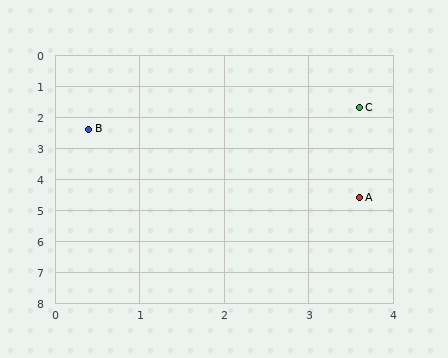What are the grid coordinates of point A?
Point A is at approximately (3.6, 4.6).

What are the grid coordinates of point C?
Point C is at approximately (3.6, 1.7).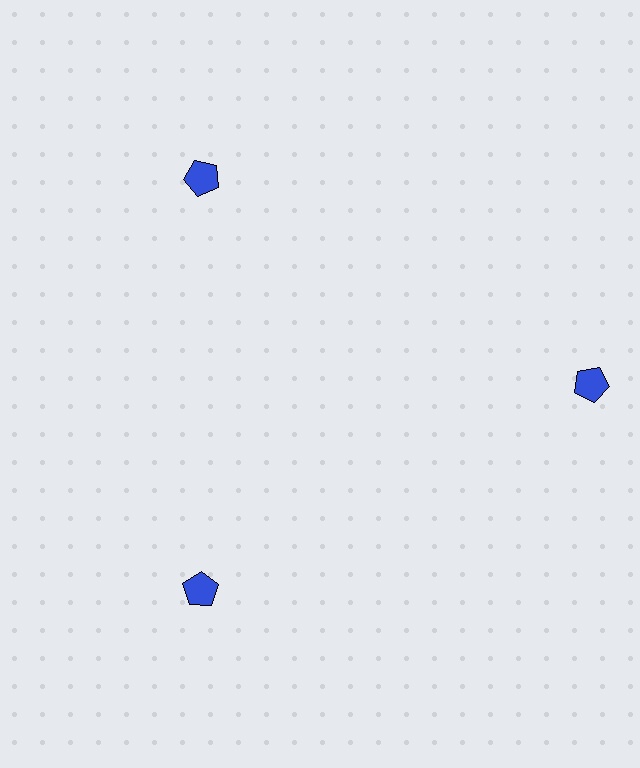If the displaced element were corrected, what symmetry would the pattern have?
It would have 3-fold rotational symmetry — the pattern would map onto itself every 120 degrees.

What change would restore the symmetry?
The symmetry would be restored by moving it inward, back onto the ring so that all 3 pentagons sit at equal angles and equal distance from the center.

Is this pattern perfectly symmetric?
No. The 3 blue pentagons are arranged in a ring, but one element near the 3 o'clock position is pushed outward from the center, breaking the 3-fold rotational symmetry.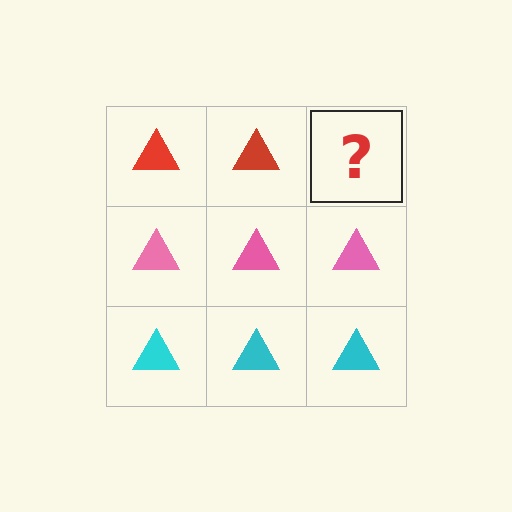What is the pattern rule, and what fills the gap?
The rule is that each row has a consistent color. The gap should be filled with a red triangle.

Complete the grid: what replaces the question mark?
The question mark should be replaced with a red triangle.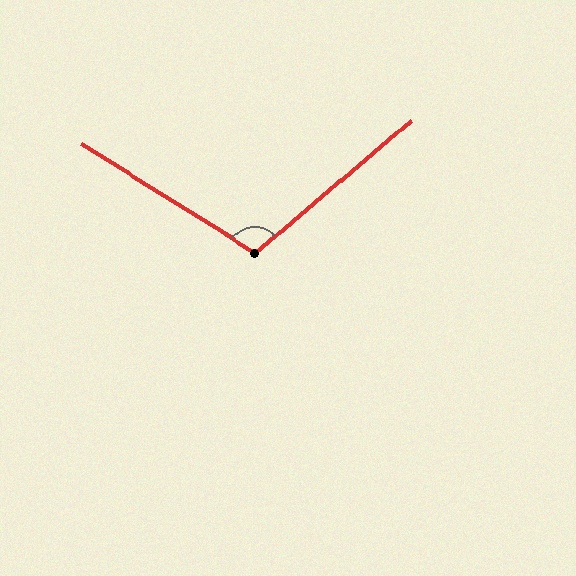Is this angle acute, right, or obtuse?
It is obtuse.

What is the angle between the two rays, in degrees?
Approximately 107 degrees.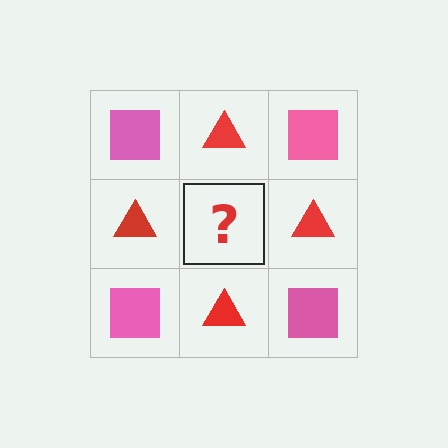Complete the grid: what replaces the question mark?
The question mark should be replaced with a pink square.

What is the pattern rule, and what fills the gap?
The rule is that it alternates pink square and red triangle in a checkerboard pattern. The gap should be filled with a pink square.